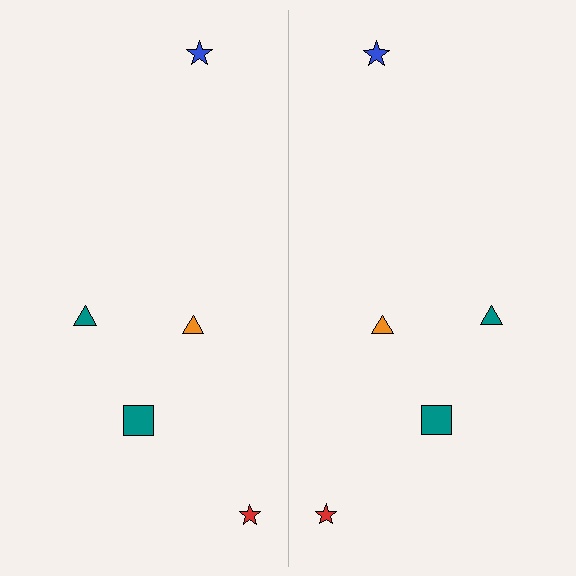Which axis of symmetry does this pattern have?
The pattern has a vertical axis of symmetry running through the center of the image.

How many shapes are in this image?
There are 10 shapes in this image.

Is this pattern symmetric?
Yes, this pattern has bilateral (reflection) symmetry.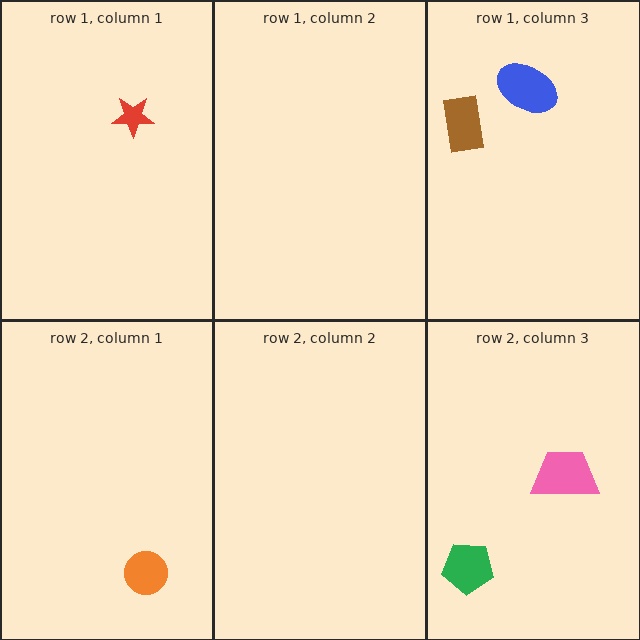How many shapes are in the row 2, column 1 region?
1.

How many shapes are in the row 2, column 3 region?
2.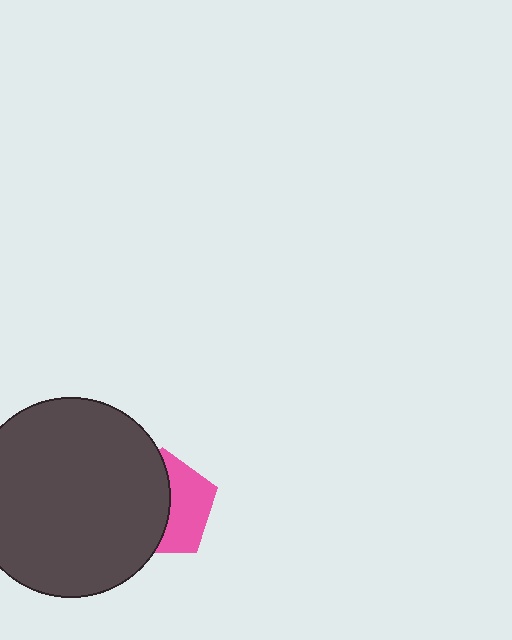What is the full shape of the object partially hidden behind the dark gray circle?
The partially hidden object is a pink pentagon.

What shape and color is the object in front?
The object in front is a dark gray circle.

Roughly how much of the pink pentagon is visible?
About half of it is visible (roughly 45%).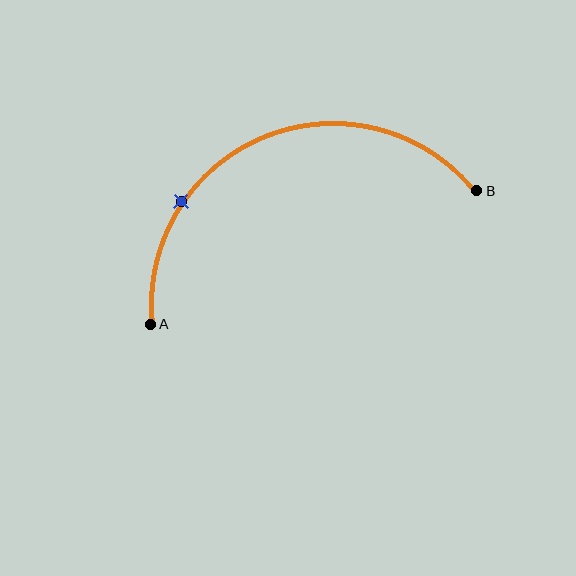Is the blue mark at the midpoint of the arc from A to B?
No. The blue mark lies on the arc but is closer to endpoint A. The arc midpoint would be at the point on the curve equidistant along the arc from both A and B.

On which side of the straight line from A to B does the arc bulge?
The arc bulges above the straight line connecting A and B.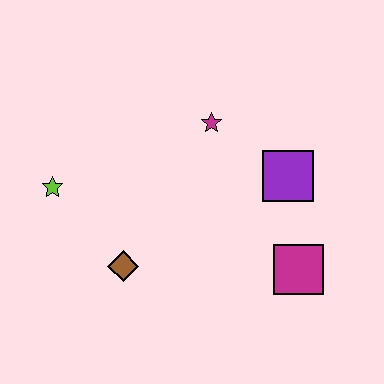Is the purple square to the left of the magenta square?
Yes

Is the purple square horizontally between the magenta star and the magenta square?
Yes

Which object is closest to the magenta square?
The purple square is closest to the magenta square.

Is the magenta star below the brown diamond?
No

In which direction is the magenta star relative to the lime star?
The magenta star is to the right of the lime star.